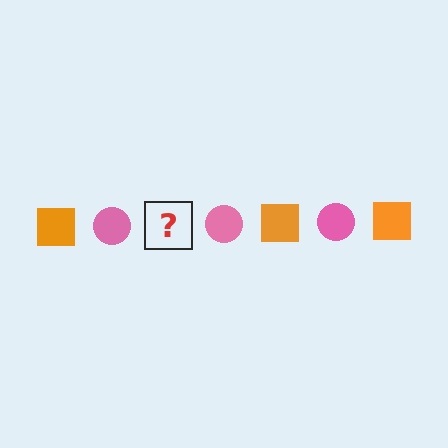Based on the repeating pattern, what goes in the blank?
The blank should be an orange square.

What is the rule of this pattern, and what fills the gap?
The rule is that the pattern alternates between orange square and pink circle. The gap should be filled with an orange square.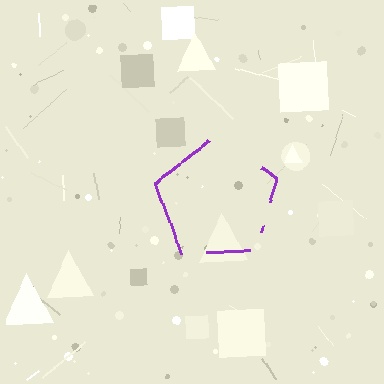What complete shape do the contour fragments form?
The contour fragments form a pentagon.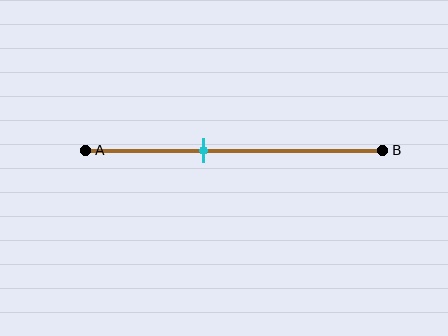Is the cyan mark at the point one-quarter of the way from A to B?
No, the mark is at about 40% from A, not at the 25% one-quarter point.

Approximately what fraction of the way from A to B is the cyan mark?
The cyan mark is approximately 40% of the way from A to B.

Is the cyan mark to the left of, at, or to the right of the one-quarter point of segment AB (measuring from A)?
The cyan mark is to the right of the one-quarter point of segment AB.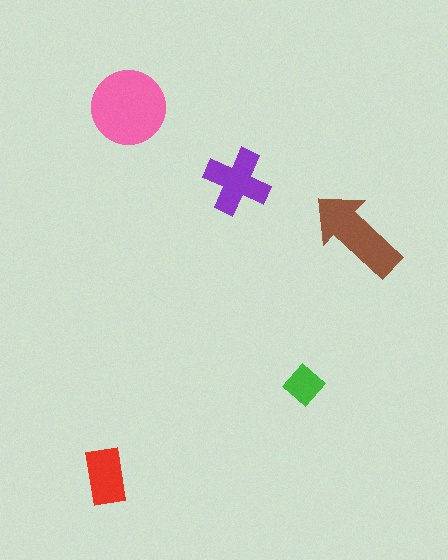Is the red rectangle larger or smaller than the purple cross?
Smaller.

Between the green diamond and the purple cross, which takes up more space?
The purple cross.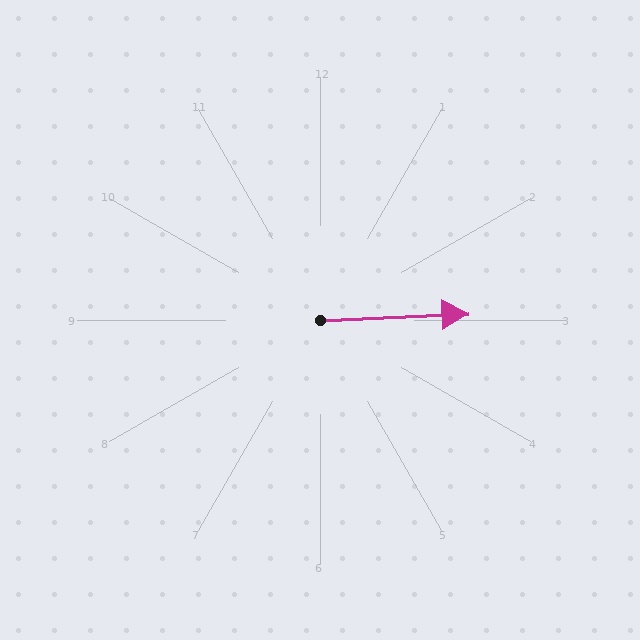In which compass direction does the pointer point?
East.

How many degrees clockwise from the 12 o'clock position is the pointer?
Approximately 88 degrees.